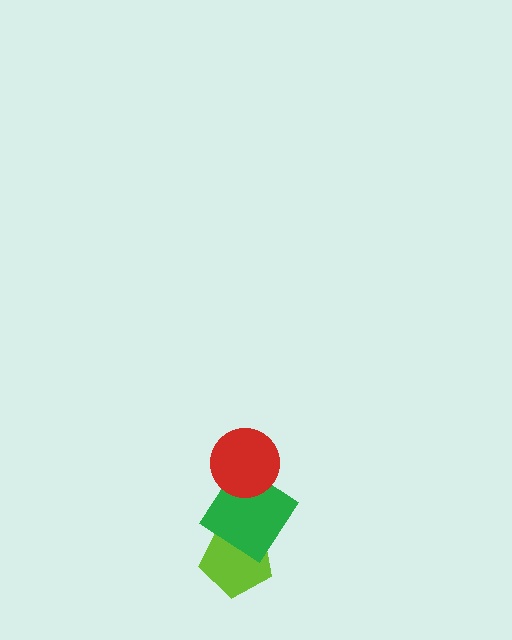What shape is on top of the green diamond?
The red circle is on top of the green diamond.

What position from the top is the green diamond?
The green diamond is 2nd from the top.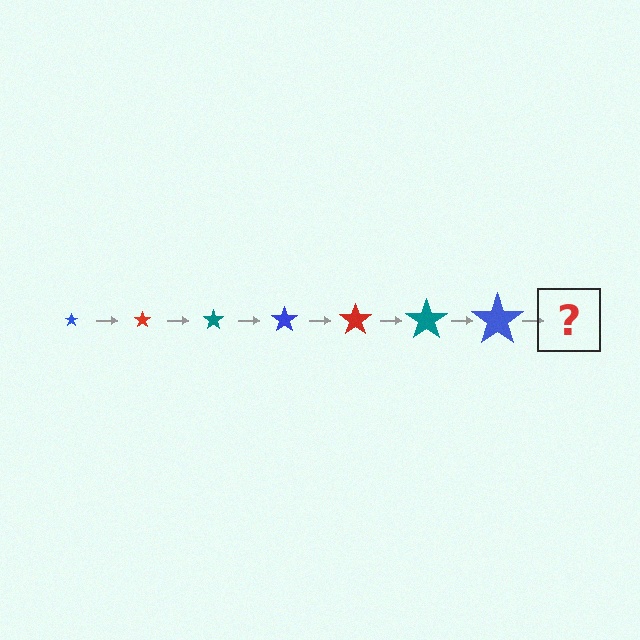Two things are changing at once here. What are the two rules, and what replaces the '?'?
The two rules are that the star grows larger each step and the color cycles through blue, red, and teal. The '?' should be a red star, larger than the previous one.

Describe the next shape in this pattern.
It should be a red star, larger than the previous one.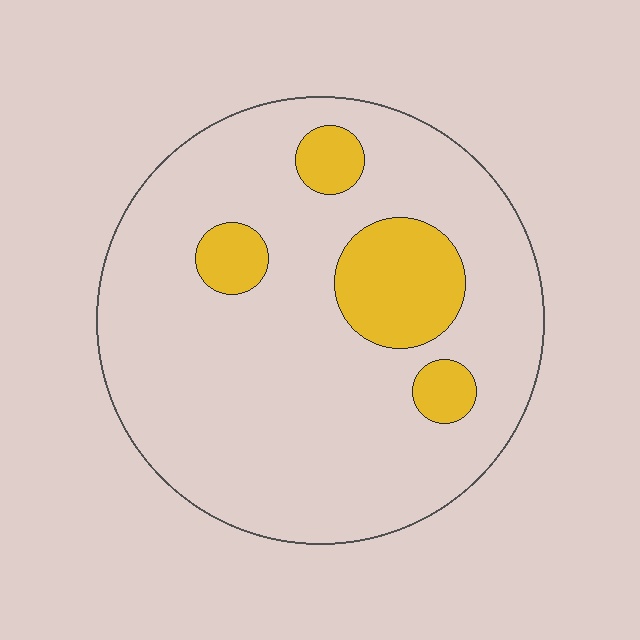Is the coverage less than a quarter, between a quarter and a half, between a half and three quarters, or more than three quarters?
Less than a quarter.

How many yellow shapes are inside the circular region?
4.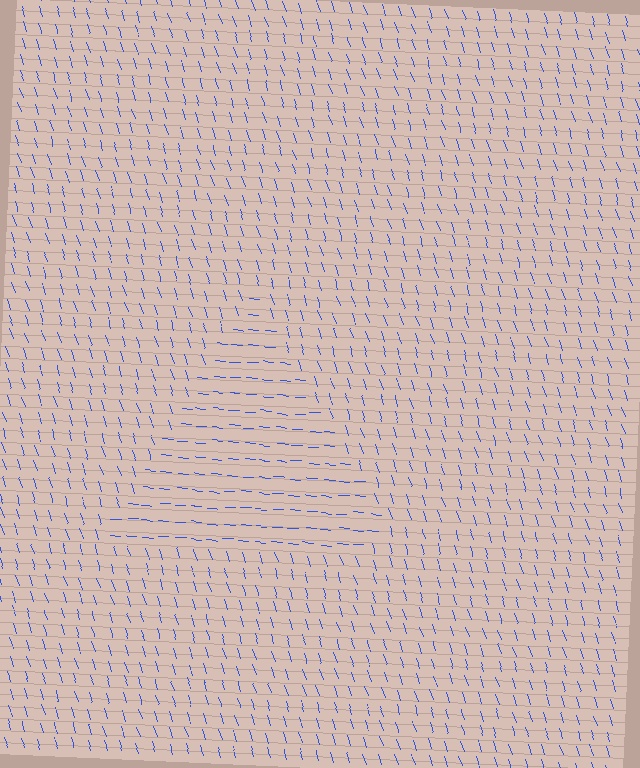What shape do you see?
I see a triangle.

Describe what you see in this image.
The image is filled with small blue line segments. A triangle region in the image has lines oriented differently from the surrounding lines, creating a visible texture boundary.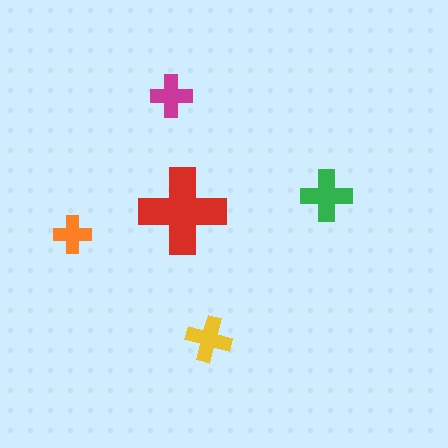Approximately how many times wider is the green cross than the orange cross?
About 1.5 times wider.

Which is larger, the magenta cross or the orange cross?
The magenta one.